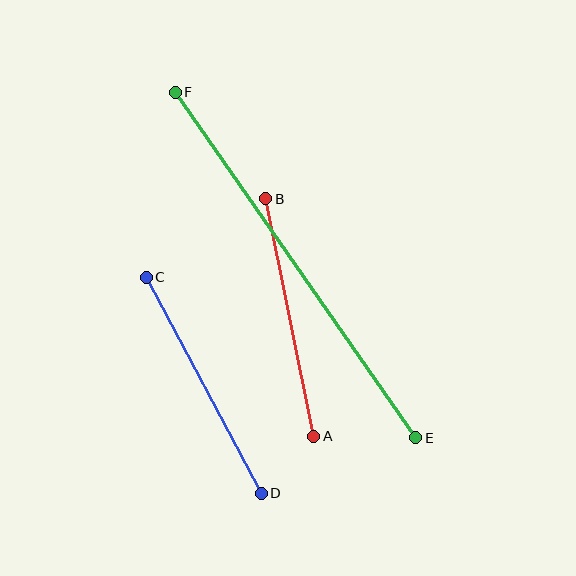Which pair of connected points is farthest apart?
Points E and F are farthest apart.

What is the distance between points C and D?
The distance is approximately 245 pixels.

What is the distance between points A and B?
The distance is approximately 243 pixels.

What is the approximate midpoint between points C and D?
The midpoint is at approximately (204, 385) pixels.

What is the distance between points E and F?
The distance is approximately 421 pixels.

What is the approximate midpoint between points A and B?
The midpoint is at approximately (290, 317) pixels.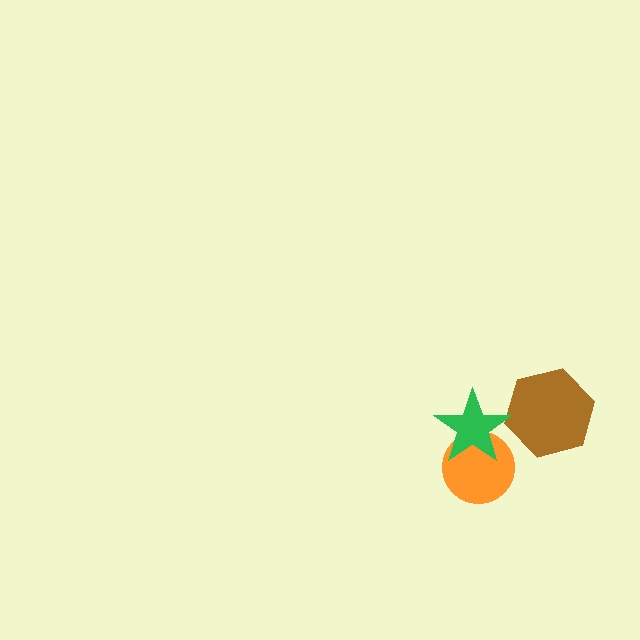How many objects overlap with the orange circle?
1 object overlaps with the orange circle.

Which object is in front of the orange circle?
The green star is in front of the orange circle.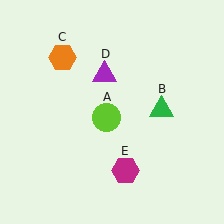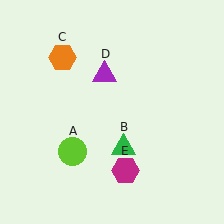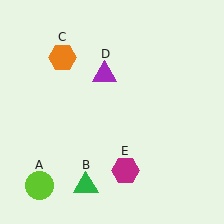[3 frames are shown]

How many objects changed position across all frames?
2 objects changed position: lime circle (object A), green triangle (object B).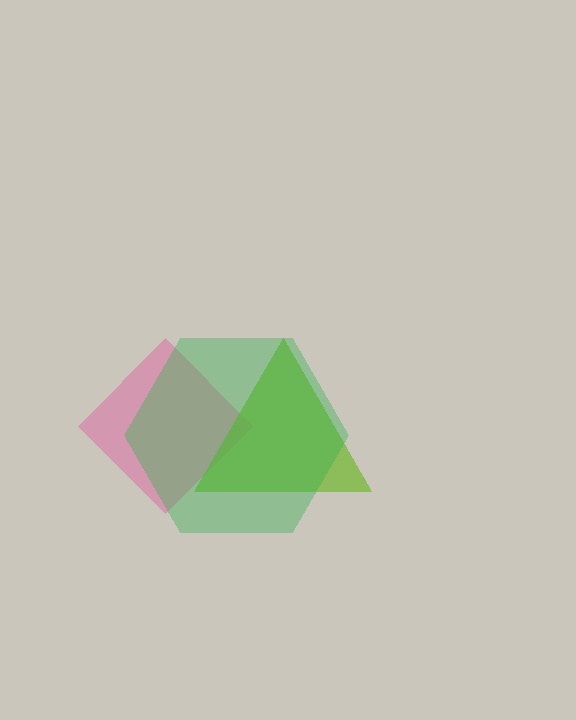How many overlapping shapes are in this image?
There are 3 overlapping shapes in the image.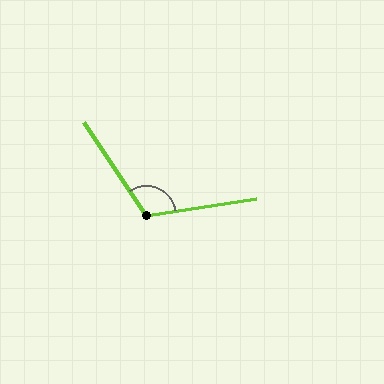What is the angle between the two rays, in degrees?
Approximately 115 degrees.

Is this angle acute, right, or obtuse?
It is obtuse.